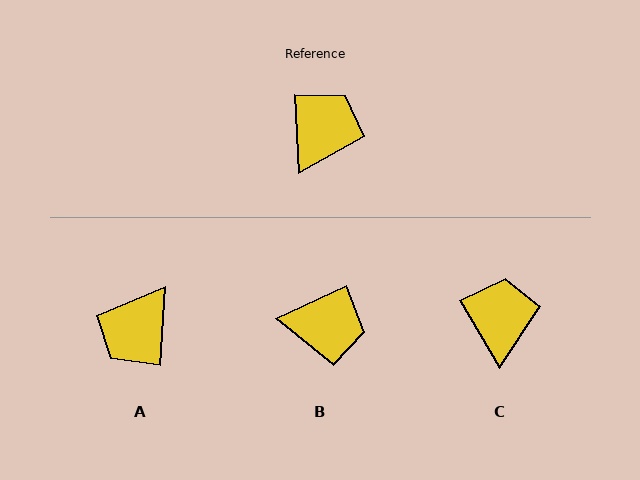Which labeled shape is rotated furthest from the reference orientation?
A, about 173 degrees away.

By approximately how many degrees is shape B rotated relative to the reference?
Approximately 68 degrees clockwise.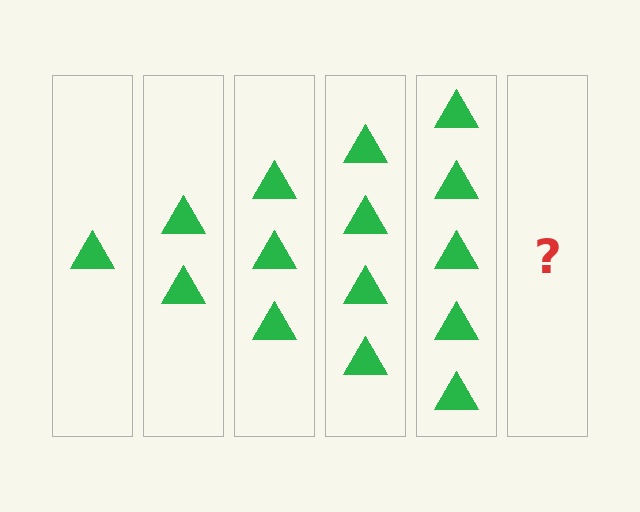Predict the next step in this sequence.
The next step is 6 triangles.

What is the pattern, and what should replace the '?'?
The pattern is that each step adds one more triangle. The '?' should be 6 triangles.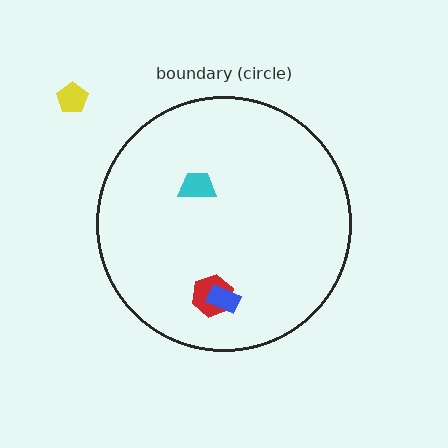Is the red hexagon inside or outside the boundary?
Inside.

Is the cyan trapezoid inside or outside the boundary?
Inside.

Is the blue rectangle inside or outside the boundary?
Inside.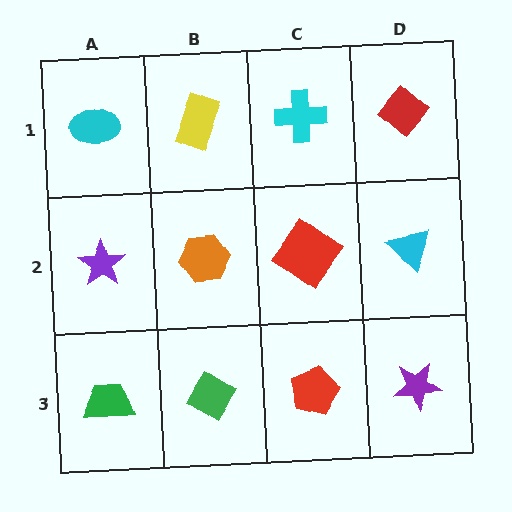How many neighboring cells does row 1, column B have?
3.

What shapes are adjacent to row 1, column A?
A purple star (row 2, column A), a yellow rectangle (row 1, column B).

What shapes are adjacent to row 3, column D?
A cyan triangle (row 2, column D), a red pentagon (row 3, column C).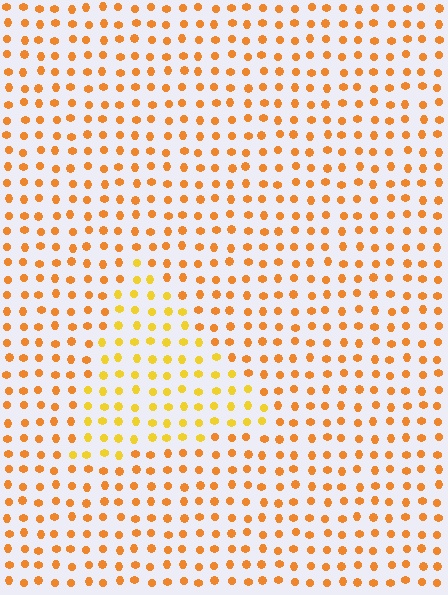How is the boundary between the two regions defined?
The boundary is defined purely by a slight shift in hue (about 23 degrees). Spacing, size, and orientation are identical on both sides.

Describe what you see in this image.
The image is filled with small orange elements in a uniform arrangement. A triangle-shaped region is visible where the elements are tinted to a slightly different hue, forming a subtle color boundary.